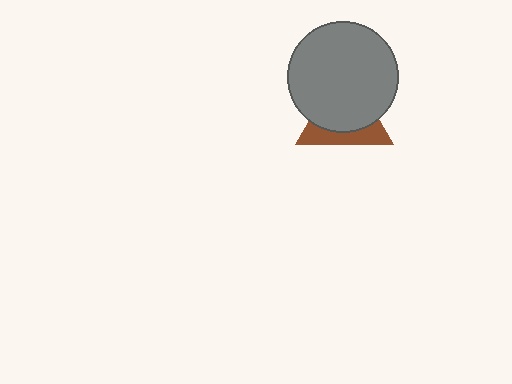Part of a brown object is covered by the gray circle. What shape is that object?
It is a triangle.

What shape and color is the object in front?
The object in front is a gray circle.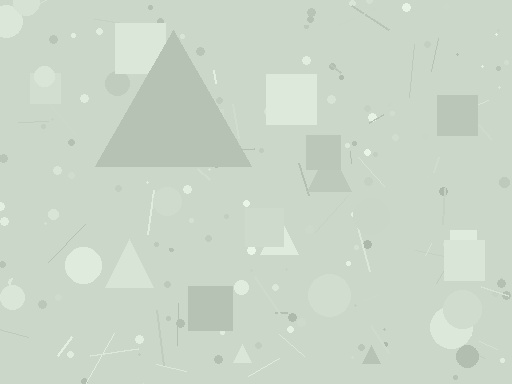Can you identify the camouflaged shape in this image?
The camouflaged shape is a triangle.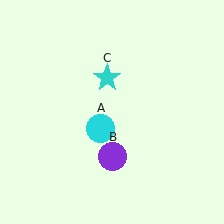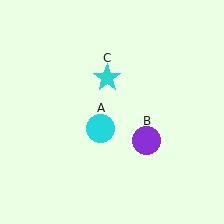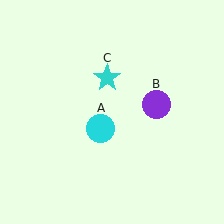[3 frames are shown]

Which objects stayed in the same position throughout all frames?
Cyan circle (object A) and cyan star (object C) remained stationary.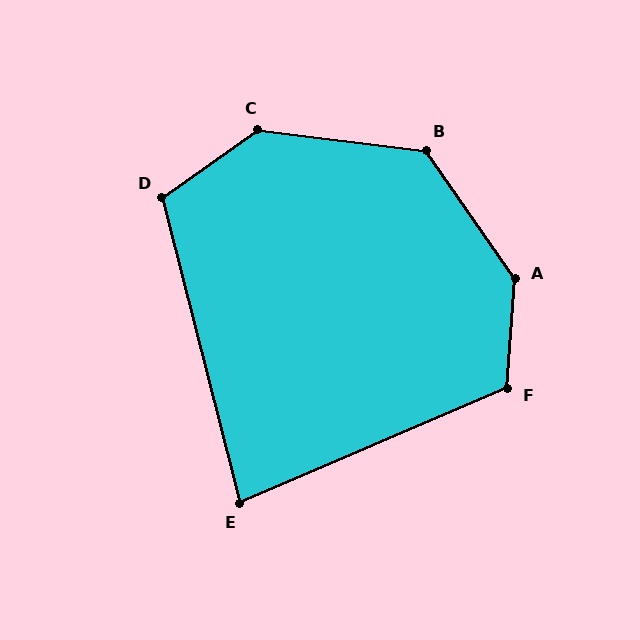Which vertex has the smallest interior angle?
E, at approximately 81 degrees.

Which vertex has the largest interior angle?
A, at approximately 141 degrees.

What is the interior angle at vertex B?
Approximately 132 degrees (obtuse).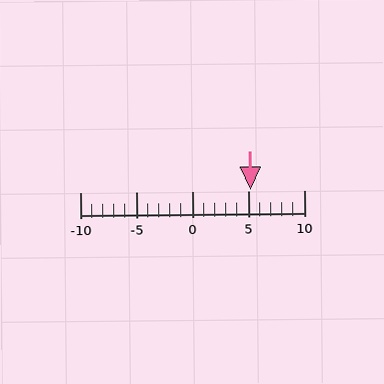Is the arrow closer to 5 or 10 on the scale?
The arrow is closer to 5.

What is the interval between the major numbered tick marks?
The major tick marks are spaced 5 units apart.